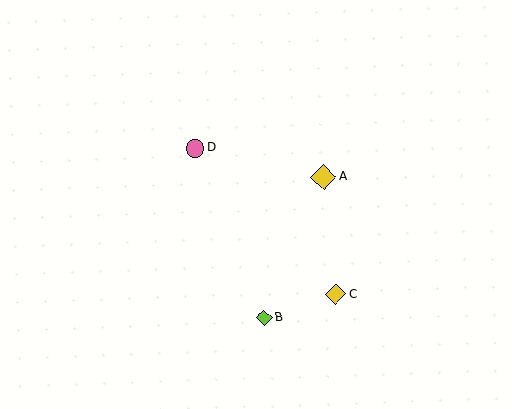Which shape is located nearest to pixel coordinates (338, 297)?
The yellow diamond (labeled C) at (336, 294) is nearest to that location.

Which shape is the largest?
The yellow diamond (labeled A) is the largest.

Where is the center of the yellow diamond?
The center of the yellow diamond is at (336, 294).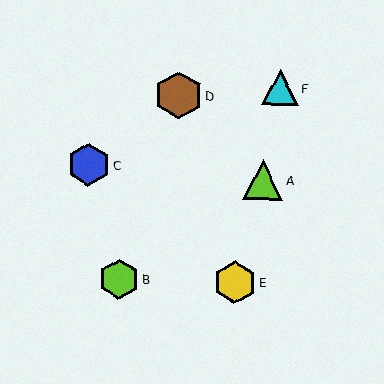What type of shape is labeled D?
Shape D is a brown hexagon.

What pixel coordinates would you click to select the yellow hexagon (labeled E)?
Click at (235, 282) to select the yellow hexagon E.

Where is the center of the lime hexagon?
The center of the lime hexagon is at (119, 279).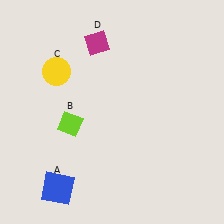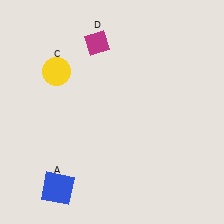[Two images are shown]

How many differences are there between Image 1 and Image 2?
There is 1 difference between the two images.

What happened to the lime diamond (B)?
The lime diamond (B) was removed in Image 2. It was in the bottom-left area of Image 1.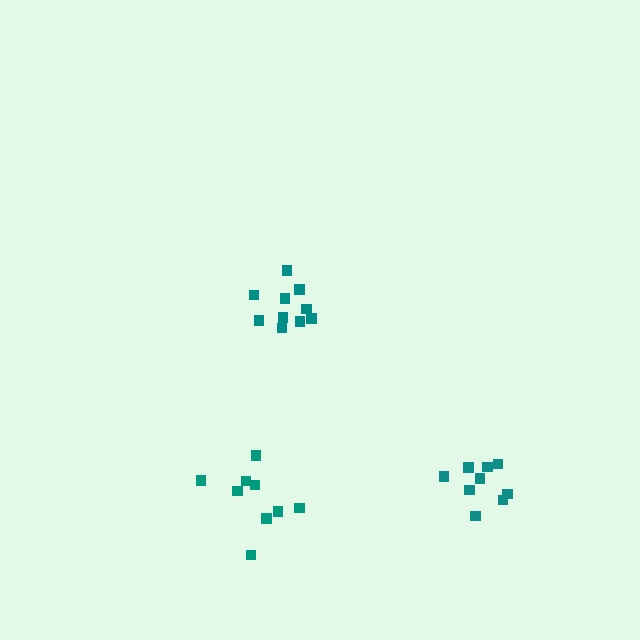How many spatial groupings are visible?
There are 3 spatial groupings.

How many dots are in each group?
Group 1: 10 dots, Group 2: 9 dots, Group 3: 9 dots (28 total).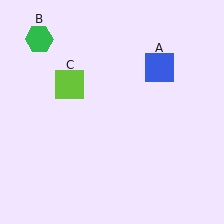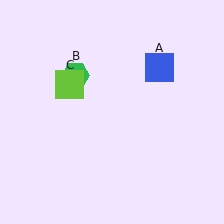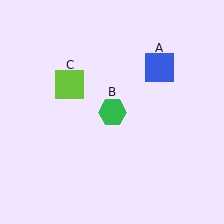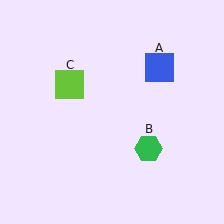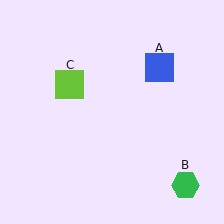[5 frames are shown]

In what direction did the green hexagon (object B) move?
The green hexagon (object B) moved down and to the right.